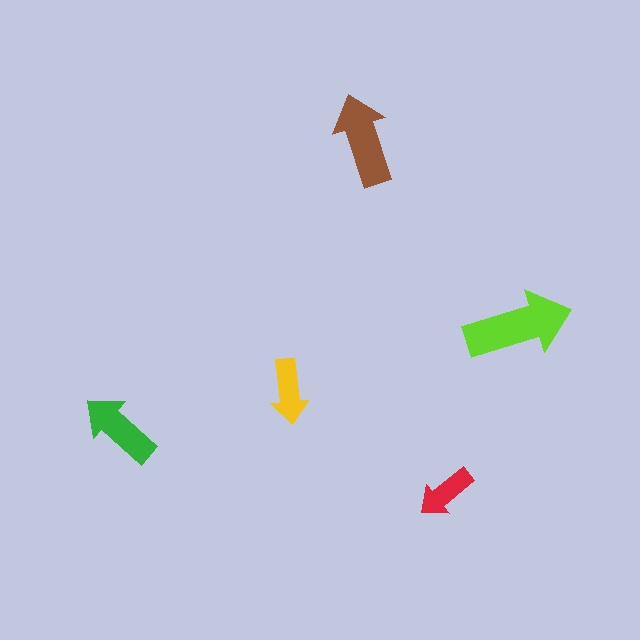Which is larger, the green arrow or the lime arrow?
The lime one.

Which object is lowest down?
The red arrow is bottommost.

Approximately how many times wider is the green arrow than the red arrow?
About 1.5 times wider.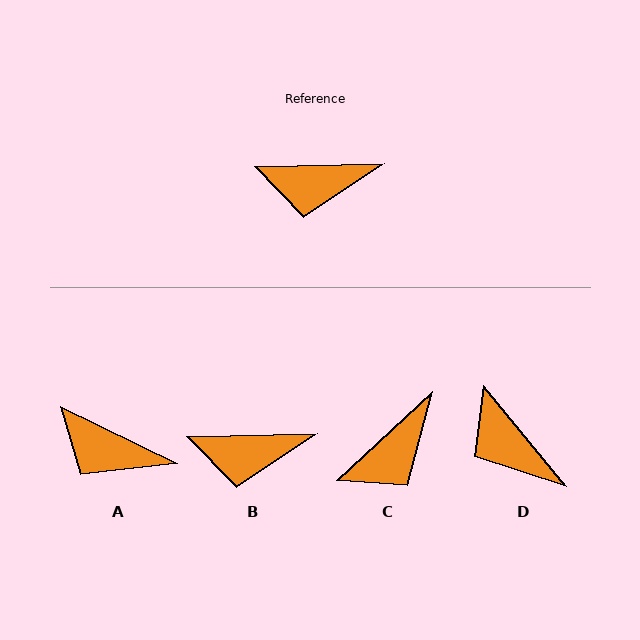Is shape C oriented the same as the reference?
No, it is off by about 41 degrees.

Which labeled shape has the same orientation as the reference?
B.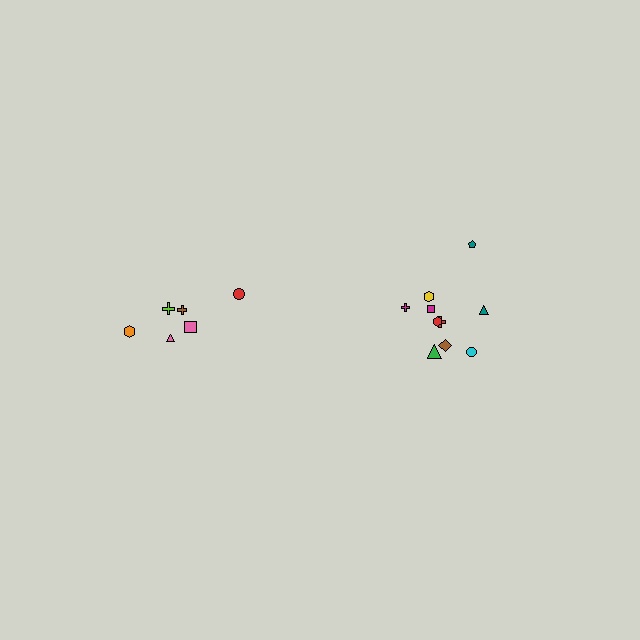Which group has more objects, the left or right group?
The right group.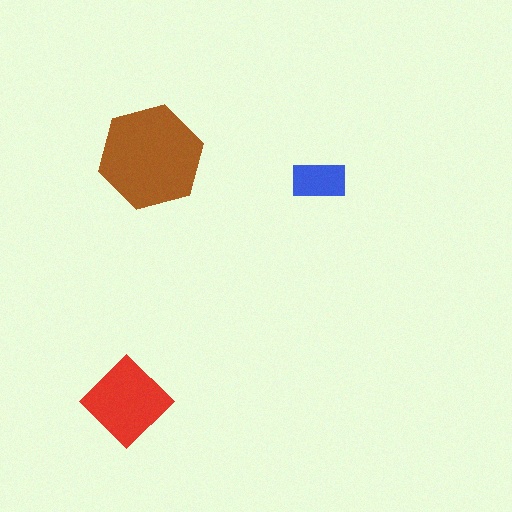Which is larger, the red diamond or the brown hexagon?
The brown hexagon.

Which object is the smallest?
The blue rectangle.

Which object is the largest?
The brown hexagon.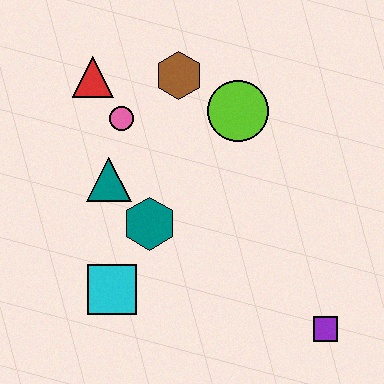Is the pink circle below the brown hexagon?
Yes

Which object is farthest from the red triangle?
The purple square is farthest from the red triangle.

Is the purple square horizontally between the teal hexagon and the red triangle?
No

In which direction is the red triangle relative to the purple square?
The red triangle is above the purple square.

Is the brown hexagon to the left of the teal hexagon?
No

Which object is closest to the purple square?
The teal hexagon is closest to the purple square.